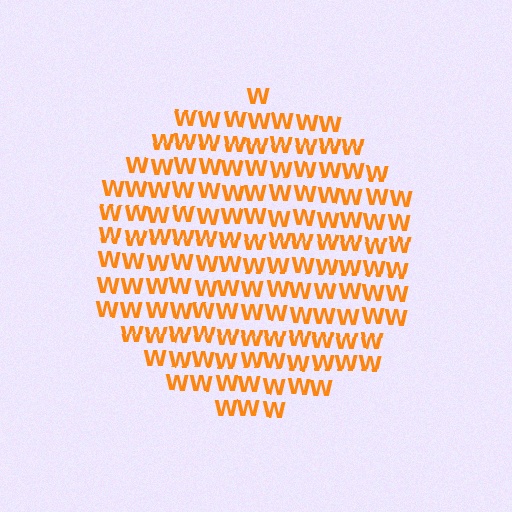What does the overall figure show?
The overall figure shows a circle.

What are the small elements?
The small elements are letter W's.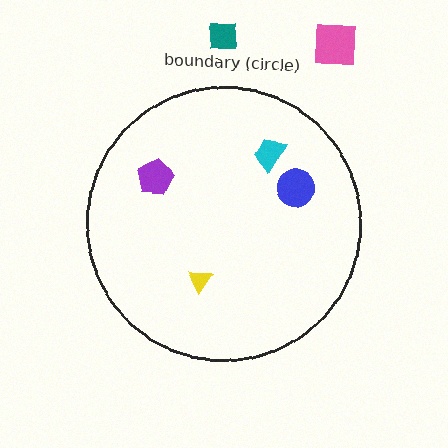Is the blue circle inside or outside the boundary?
Inside.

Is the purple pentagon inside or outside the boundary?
Inside.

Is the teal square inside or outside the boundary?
Outside.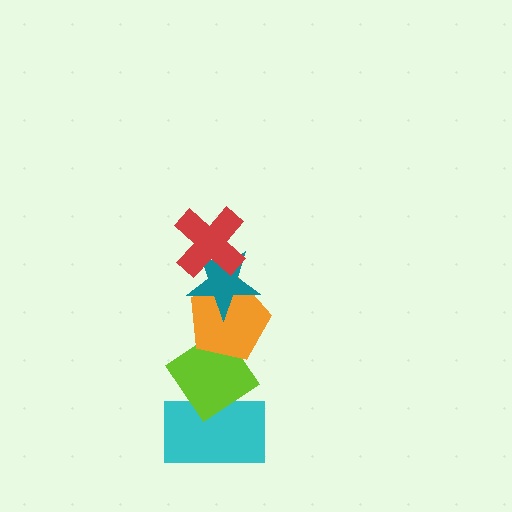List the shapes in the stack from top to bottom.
From top to bottom: the red cross, the teal star, the orange pentagon, the lime diamond, the cyan rectangle.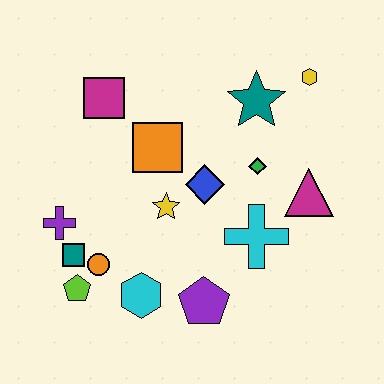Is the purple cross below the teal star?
Yes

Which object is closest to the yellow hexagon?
The teal star is closest to the yellow hexagon.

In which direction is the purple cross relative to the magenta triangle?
The purple cross is to the left of the magenta triangle.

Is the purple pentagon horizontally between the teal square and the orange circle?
No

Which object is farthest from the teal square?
The yellow hexagon is farthest from the teal square.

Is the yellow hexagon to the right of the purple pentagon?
Yes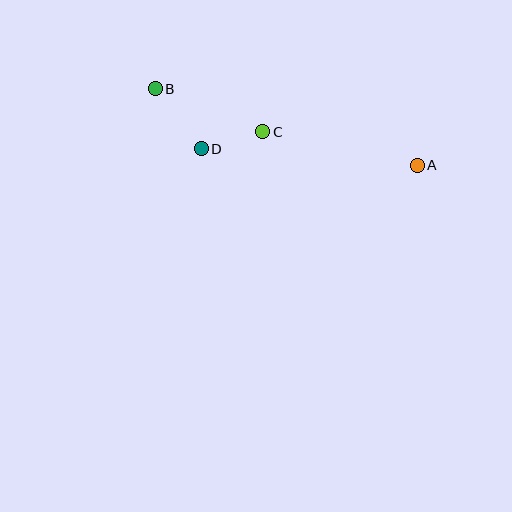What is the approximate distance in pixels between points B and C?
The distance between B and C is approximately 116 pixels.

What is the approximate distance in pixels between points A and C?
The distance between A and C is approximately 158 pixels.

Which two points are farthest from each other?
Points A and B are farthest from each other.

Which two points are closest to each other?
Points C and D are closest to each other.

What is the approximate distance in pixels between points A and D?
The distance between A and D is approximately 216 pixels.